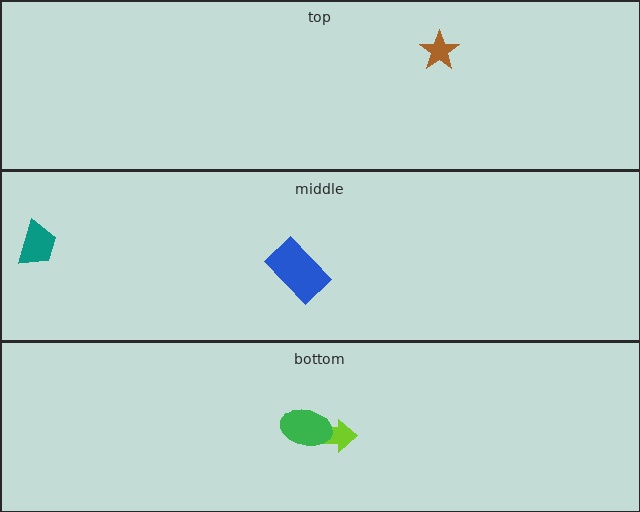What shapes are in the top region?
The brown star.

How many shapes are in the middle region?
2.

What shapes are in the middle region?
The blue rectangle, the teal trapezoid.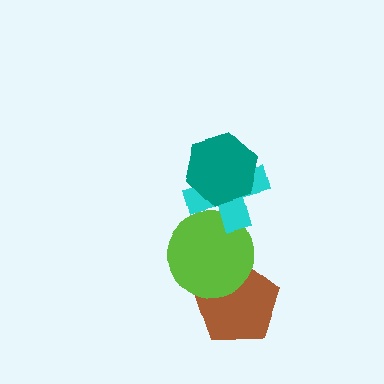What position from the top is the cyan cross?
The cyan cross is 2nd from the top.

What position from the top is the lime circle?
The lime circle is 3rd from the top.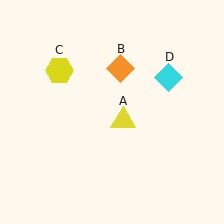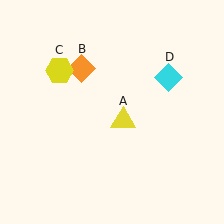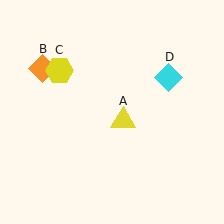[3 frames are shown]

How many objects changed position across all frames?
1 object changed position: orange diamond (object B).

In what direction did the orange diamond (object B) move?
The orange diamond (object B) moved left.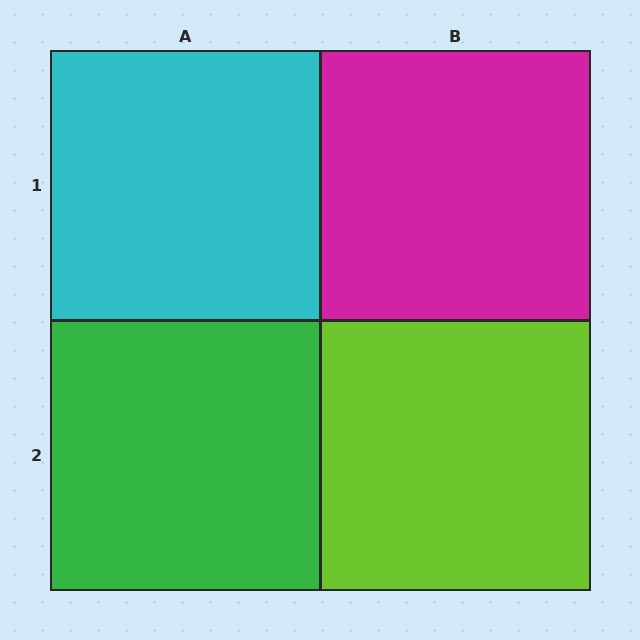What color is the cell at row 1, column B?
Magenta.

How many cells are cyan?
1 cell is cyan.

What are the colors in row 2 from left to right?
Green, lime.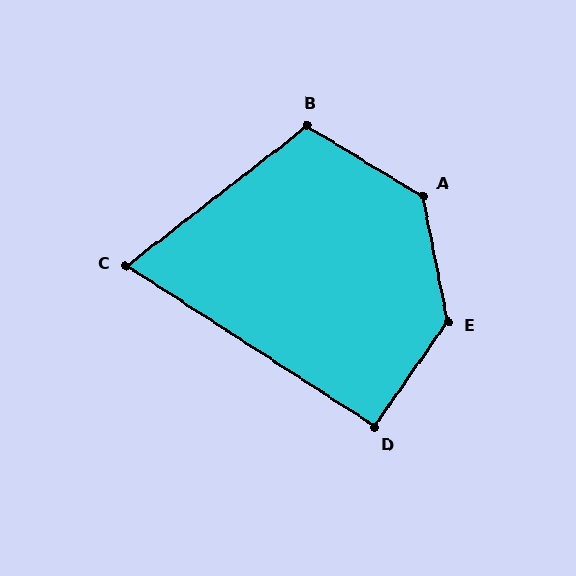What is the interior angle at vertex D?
Approximately 92 degrees (approximately right).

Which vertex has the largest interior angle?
E, at approximately 134 degrees.